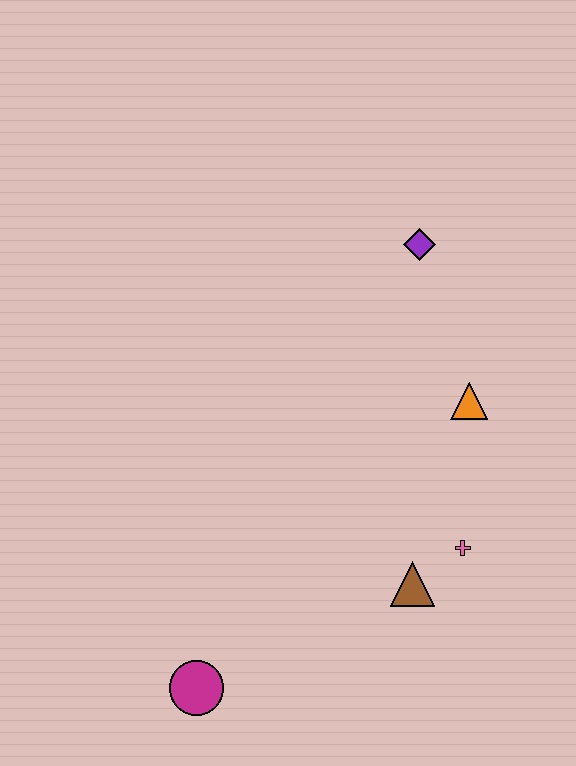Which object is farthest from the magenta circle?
The purple diamond is farthest from the magenta circle.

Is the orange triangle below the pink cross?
No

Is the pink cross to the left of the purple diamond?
No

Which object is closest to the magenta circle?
The brown triangle is closest to the magenta circle.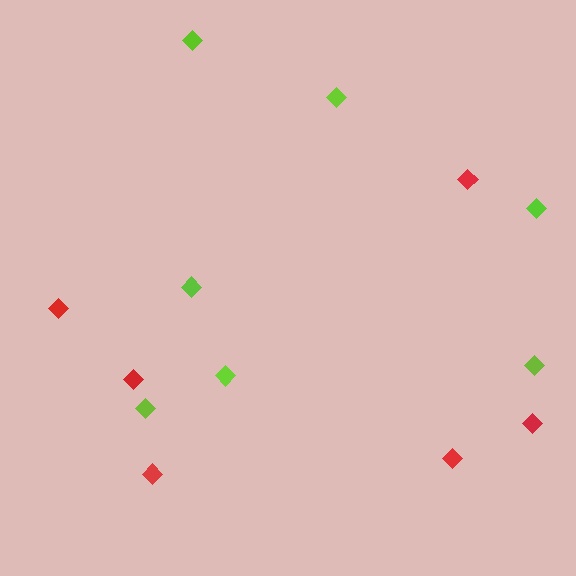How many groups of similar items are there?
There are 2 groups: one group of lime diamonds (7) and one group of red diamonds (6).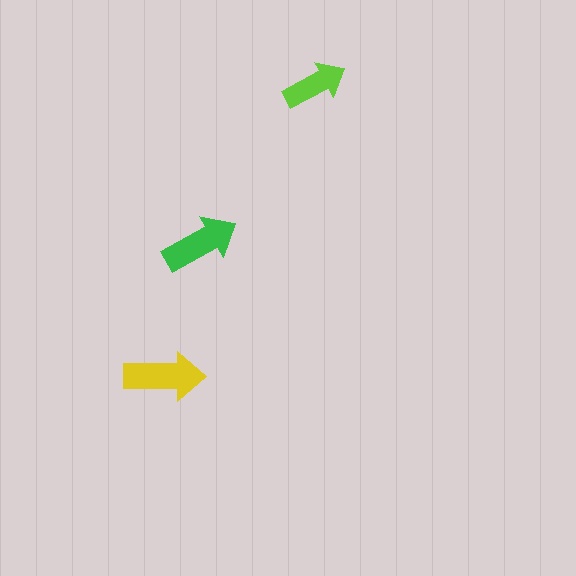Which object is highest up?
The lime arrow is topmost.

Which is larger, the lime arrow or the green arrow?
The green one.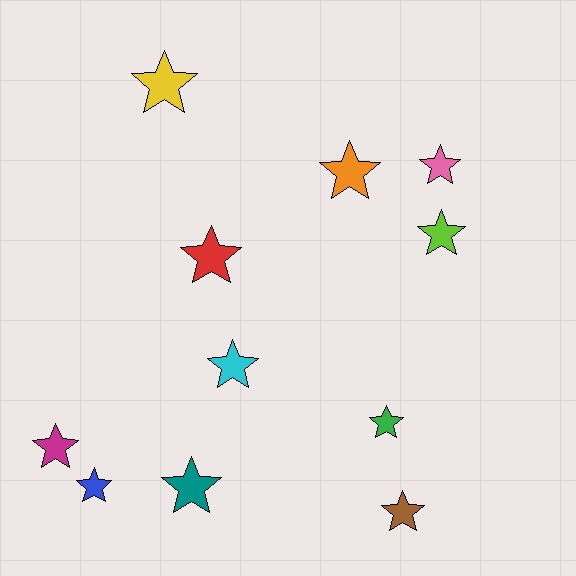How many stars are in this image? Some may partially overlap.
There are 11 stars.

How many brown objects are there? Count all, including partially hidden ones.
There is 1 brown object.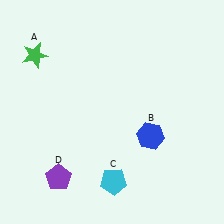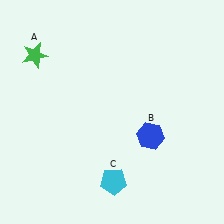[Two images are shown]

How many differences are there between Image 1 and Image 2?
There is 1 difference between the two images.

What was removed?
The purple pentagon (D) was removed in Image 2.